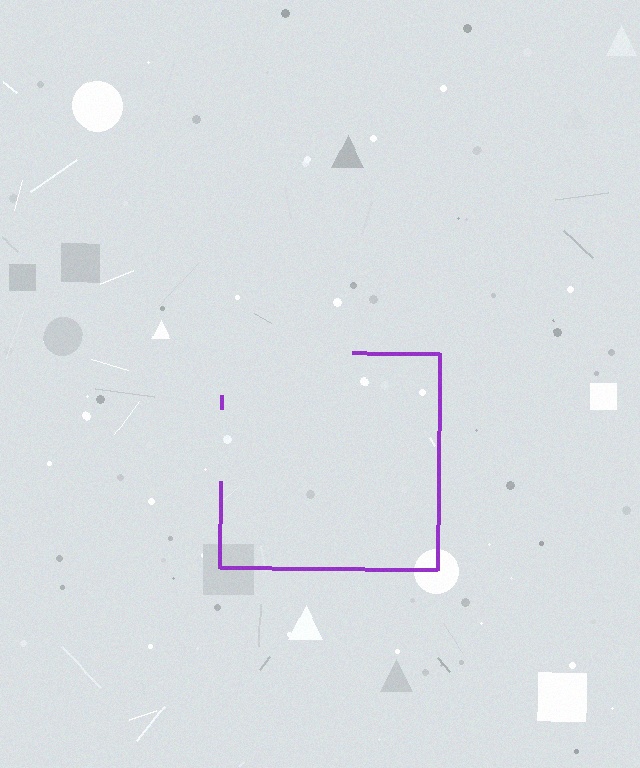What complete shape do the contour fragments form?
The contour fragments form a square.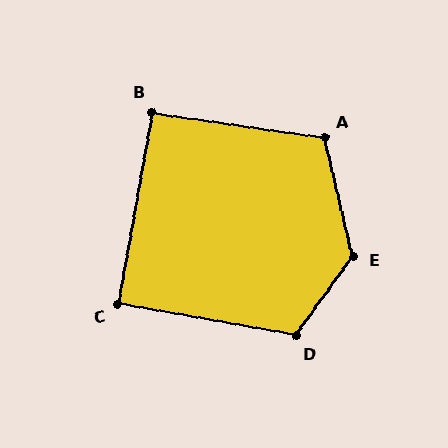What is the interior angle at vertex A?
Approximately 112 degrees (obtuse).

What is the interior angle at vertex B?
Approximately 92 degrees (approximately right).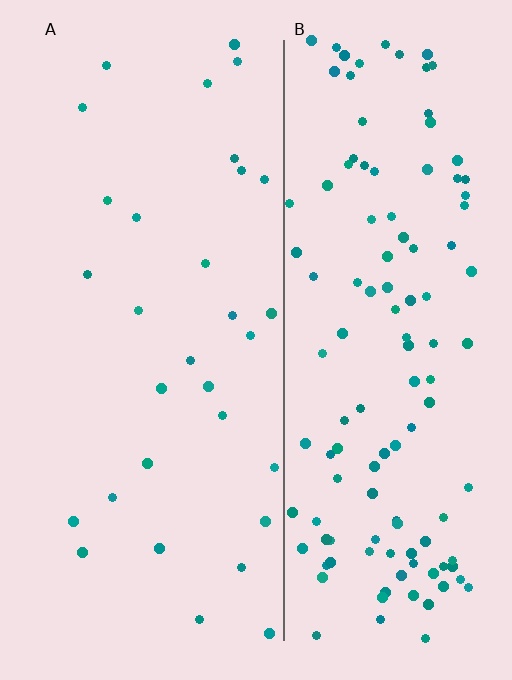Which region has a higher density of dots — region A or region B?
B (the right).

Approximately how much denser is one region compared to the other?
Approximately 4.1× — region B over region A.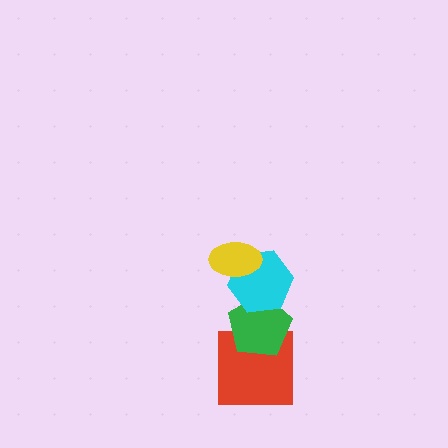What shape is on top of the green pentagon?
The cyan hexagon is on top of the green pentagon.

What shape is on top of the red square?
The green pentagon is on top of the red square.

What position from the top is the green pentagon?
The green pentagon is 3rd from the top.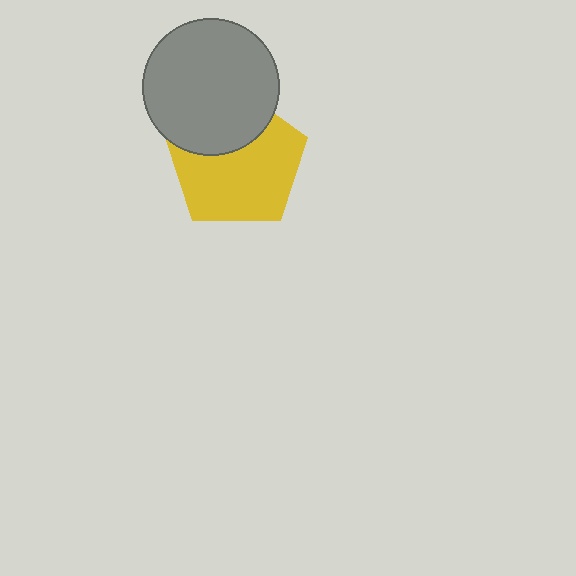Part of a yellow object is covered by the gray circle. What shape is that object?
It is a pentagon.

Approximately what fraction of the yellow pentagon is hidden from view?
Roughly 32% of the yellow pentagon is hidden behind the gray circle.